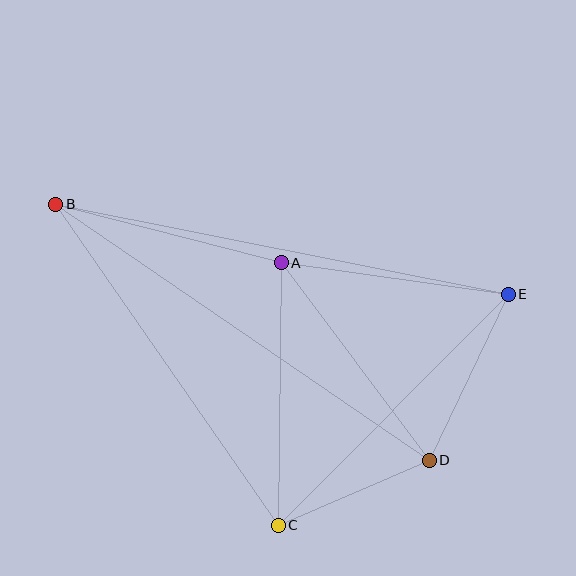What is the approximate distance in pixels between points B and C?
The distance between B and C is approximately 391 pixels.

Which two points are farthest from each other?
Points B and E are farthest from each other.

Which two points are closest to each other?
Points C and D are closest to each other.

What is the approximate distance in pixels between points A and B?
The distance between A and B is approximately 233 pixels.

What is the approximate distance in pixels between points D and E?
The distance between D and E is approximately 184 pixels.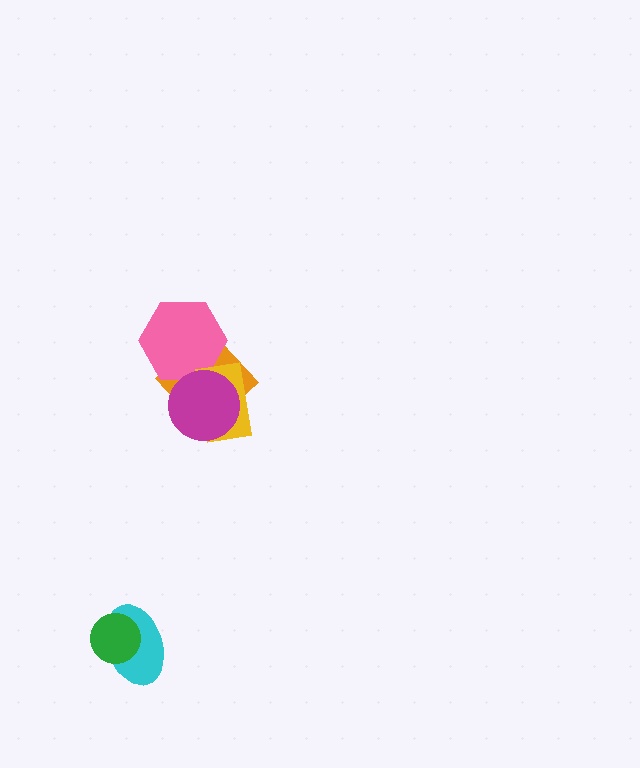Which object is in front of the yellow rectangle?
The magenta circle is in front of the yellow rectangle.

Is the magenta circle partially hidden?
No, no other shape covers it.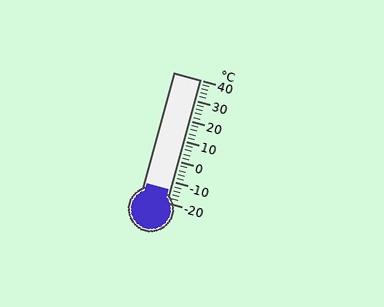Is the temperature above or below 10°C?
The temperature is below 10°C.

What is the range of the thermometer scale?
The thermometer scale ranges from -20°C to 40°C.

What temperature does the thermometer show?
The thermometer shows approximately -14°C.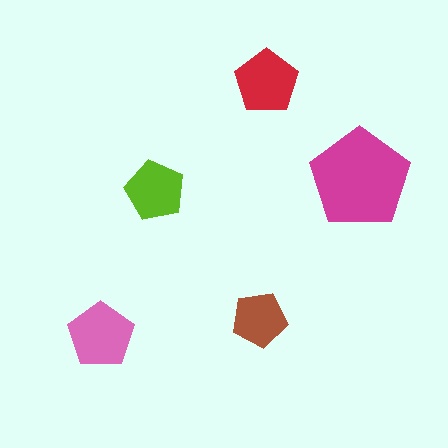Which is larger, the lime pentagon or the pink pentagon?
The pink one.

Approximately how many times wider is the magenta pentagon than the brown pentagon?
About 2 times wider.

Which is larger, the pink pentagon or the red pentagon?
The pink one.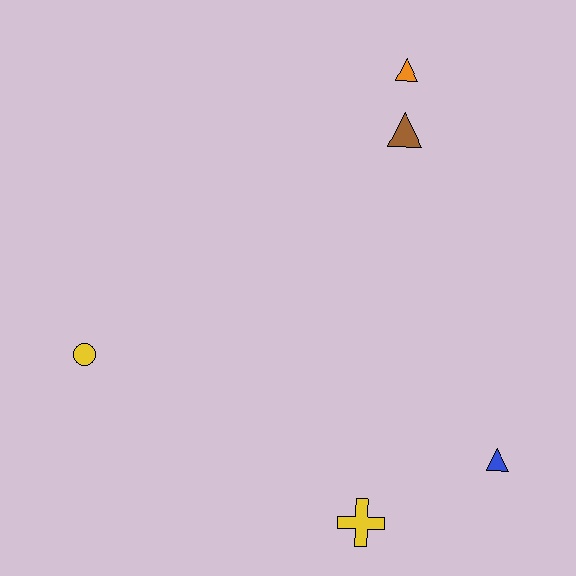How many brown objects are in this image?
There is 1 brown object.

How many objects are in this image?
There are 5 objects.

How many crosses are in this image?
There is 1 cross.